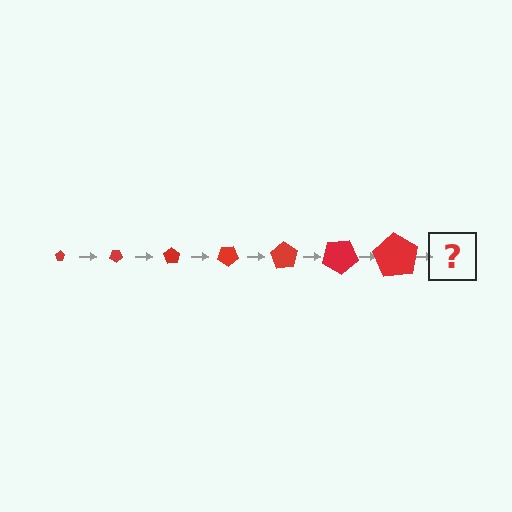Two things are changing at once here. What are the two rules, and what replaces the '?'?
The two rules are that the pentagon grows larger each step and it rotates 35 degrees each step. The '?' should be a pentagon, larger than the previous one and rotated 245 degrees from the start.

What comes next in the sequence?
The next element should be a pentagon, larger than the previous one and rotated 245 degrees from the start.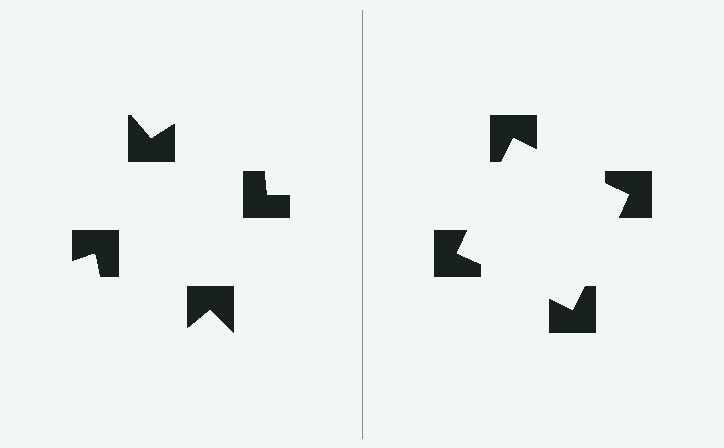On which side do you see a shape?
An illusory square appears on the right side. On the left side the wedge cuts are rotated, so no coherent shape forms.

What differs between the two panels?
The notched squares are positioned identically on both sides; only the wedge orientations differ. On the right they align to a square; on the left they are misaligned.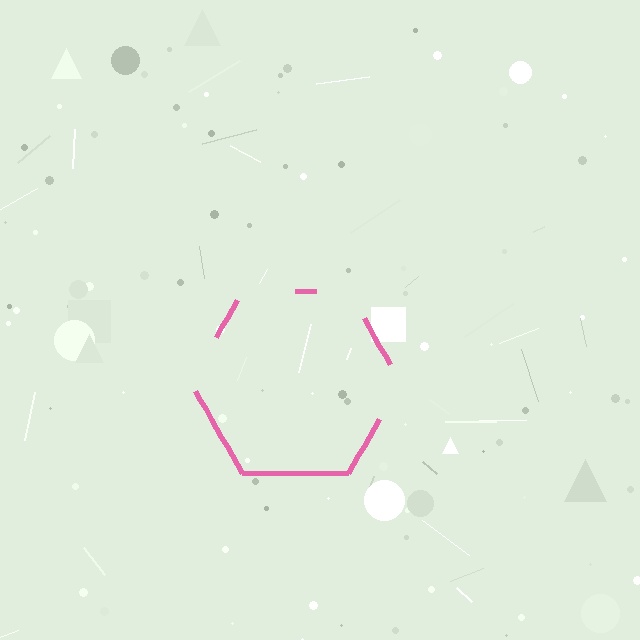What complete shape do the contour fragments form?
The contour fragments form a hexagon.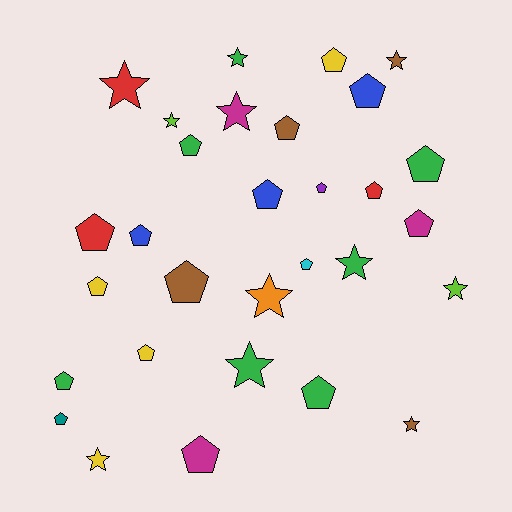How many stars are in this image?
There are 11 stars.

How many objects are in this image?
There are 30 objects.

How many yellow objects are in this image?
There are 4 yellow objects.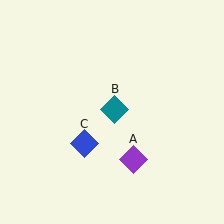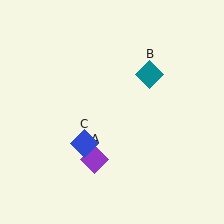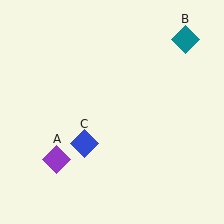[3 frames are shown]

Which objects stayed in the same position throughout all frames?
Blue diamond (object C) remained stationary.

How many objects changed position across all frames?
2 objects changed position: purple diamond (object A), teal diamond (object B).